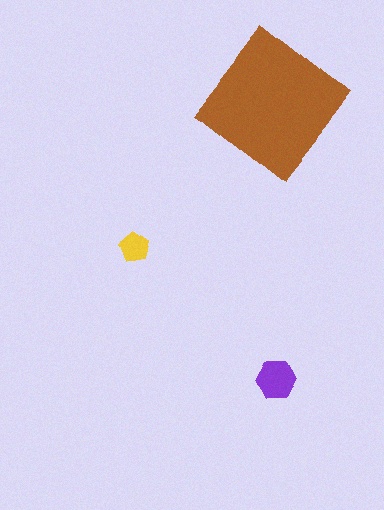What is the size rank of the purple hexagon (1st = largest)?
2nd.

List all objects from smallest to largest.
The yellow pentagon, the purple hexagon, the brown diamond.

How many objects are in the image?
There are 3 objects in the image.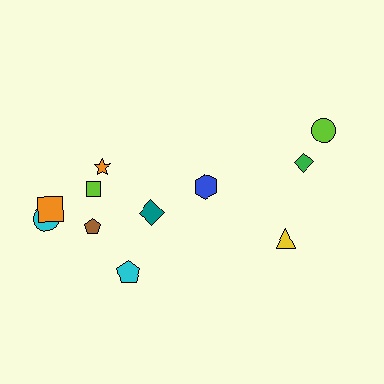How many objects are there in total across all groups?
There are 11 objects.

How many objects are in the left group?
There are 7 objects.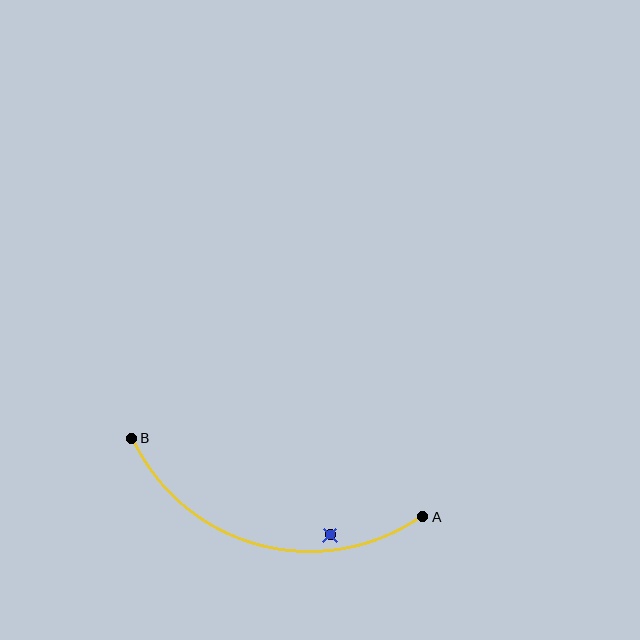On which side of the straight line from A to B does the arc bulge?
The arc bulges below the straight line connecting A and B.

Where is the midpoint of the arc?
The arc midpoint is the point on the curve farthest from the straight line joining A and B. It sits below that line.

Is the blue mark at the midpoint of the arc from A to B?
No — the blue mark does not lie on the arc at all. It sits slightly inside the curve.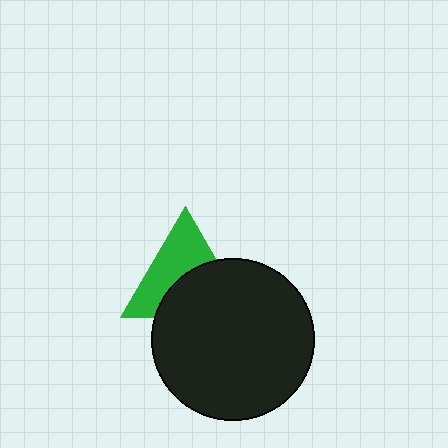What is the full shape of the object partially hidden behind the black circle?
The partially hidden object is a green triangle.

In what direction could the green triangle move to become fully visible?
The green triangle could move up. That would shift it out from behind the black circle entirely.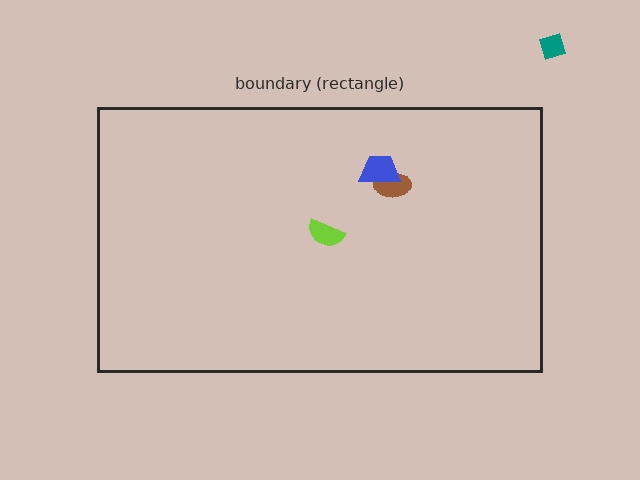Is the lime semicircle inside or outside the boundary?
Inside.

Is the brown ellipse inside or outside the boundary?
Inside.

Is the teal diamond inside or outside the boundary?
Outside.